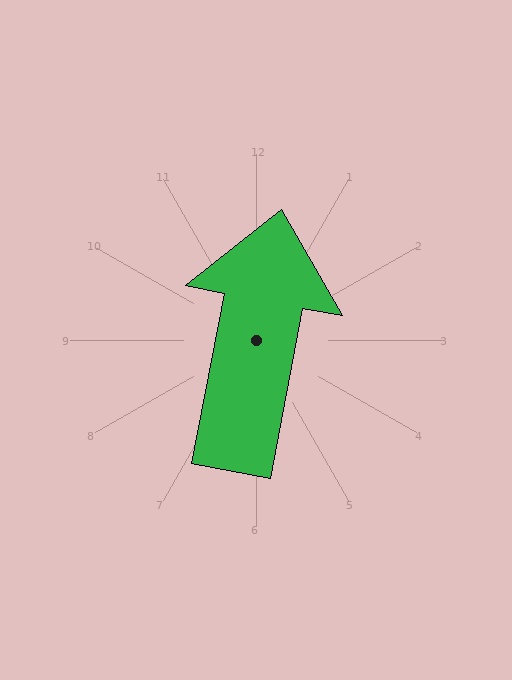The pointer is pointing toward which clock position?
Roughly 12 o'clock.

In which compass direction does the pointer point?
North.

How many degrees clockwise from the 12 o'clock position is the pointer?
Approximately 11 degrees.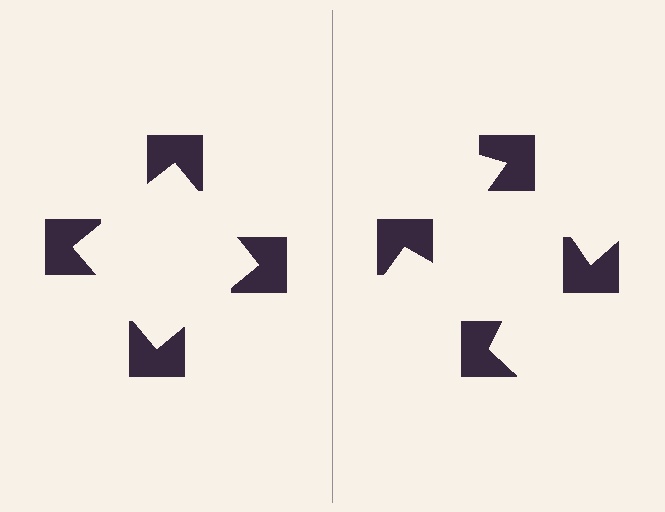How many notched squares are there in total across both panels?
8 — 4 on each side.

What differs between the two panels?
The notched squares are positioned identically on both sides; only the wedge orientations differ. On the left they align to a square; on the right they are misaligned.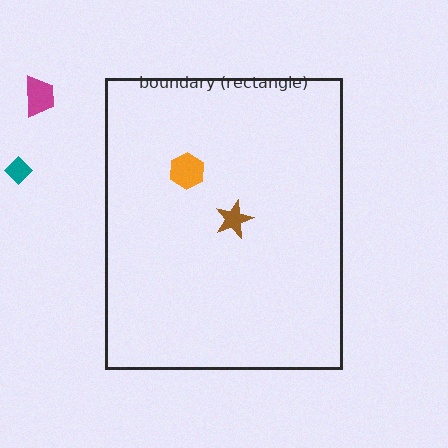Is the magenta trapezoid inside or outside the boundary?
Outside.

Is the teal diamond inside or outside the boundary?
Outside.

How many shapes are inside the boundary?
2 inside, 2 outside.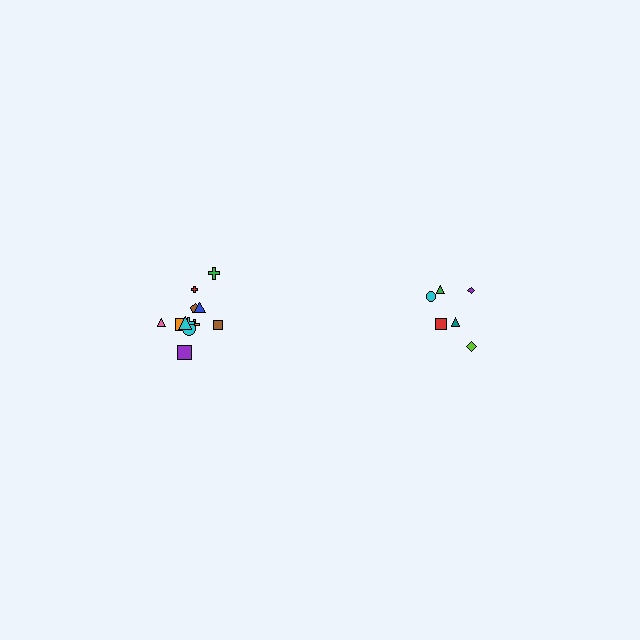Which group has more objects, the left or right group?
The left group.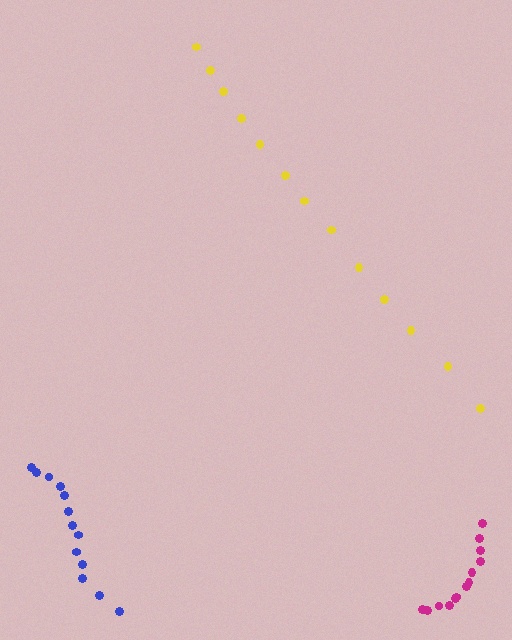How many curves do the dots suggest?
There are 3 distinct paths.